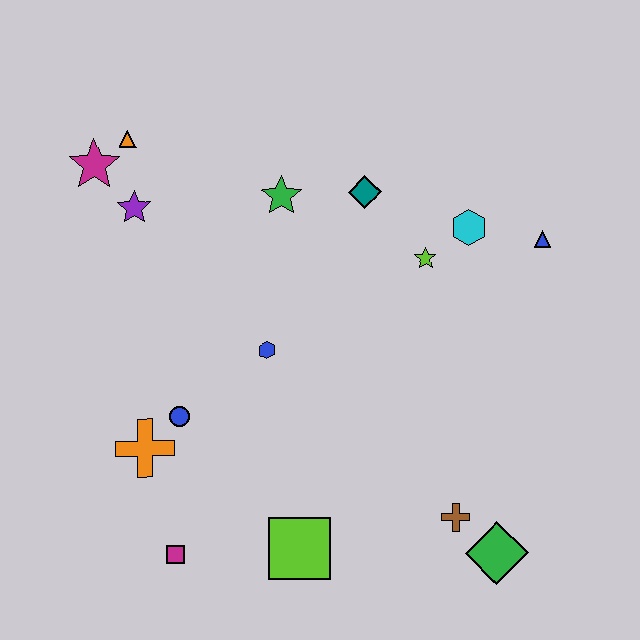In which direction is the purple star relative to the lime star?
The purple star is to the left of the lime star.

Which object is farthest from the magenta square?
The blue triangle is farthest from the magenta square.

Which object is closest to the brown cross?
The green diamond is closest to the brown cross.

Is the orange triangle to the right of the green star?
No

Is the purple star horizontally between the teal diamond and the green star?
No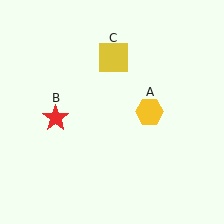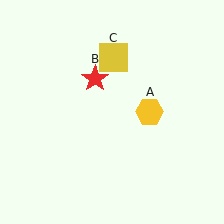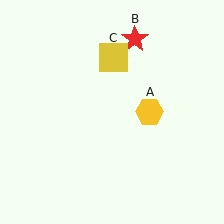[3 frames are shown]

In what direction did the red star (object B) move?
The red star (object B) moved up and to the right.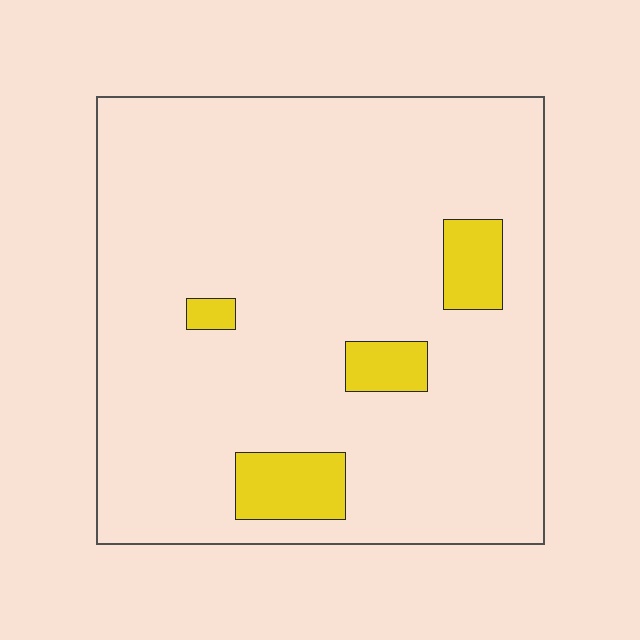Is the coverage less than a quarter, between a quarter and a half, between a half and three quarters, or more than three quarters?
Less than a quarter.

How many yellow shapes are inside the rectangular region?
4.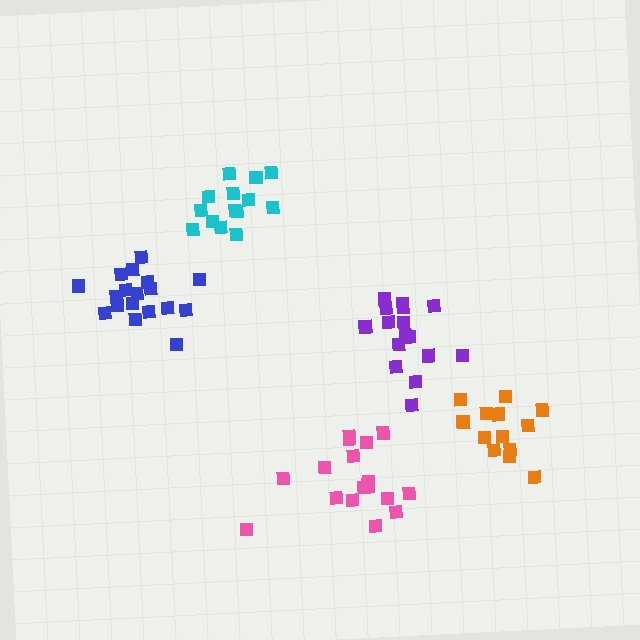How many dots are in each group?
Group 1: 16 dots, Group 2: 14 dots, Group 3: 18 dots, Group 4: 18 dots, Group 5: 14 dots (80 total).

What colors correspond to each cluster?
The clusters are colored: purple, cyan, blue, pink, orange.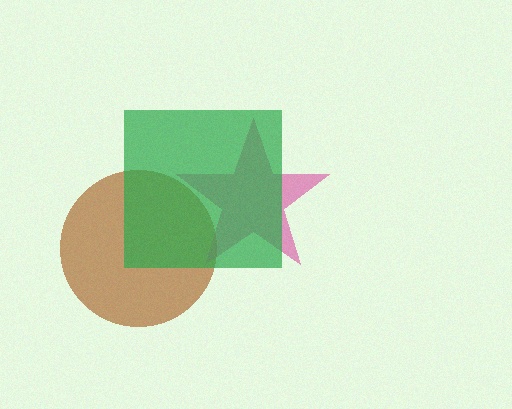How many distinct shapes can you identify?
There are 3 distinct shapes: a brown circle, a magenta star, a green square.